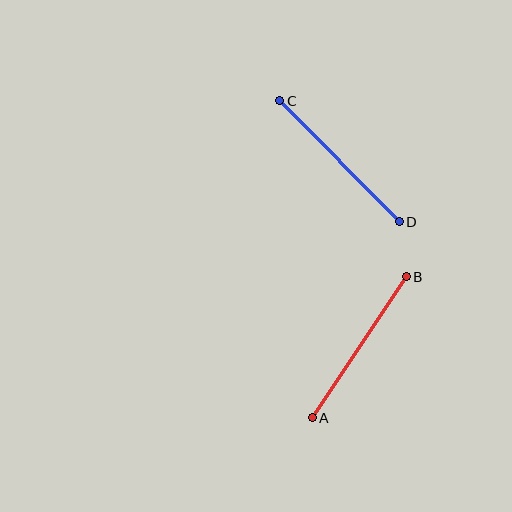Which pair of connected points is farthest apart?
Points C and D are farthest apart.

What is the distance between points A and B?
The distance is approximately 169 pixels.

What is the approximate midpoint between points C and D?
The midpoint is at approximately (339, 161) pixels.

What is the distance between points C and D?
The distance is approximately 170 pixels.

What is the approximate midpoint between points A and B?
The midpoint is at approximately (359, 347) pixels.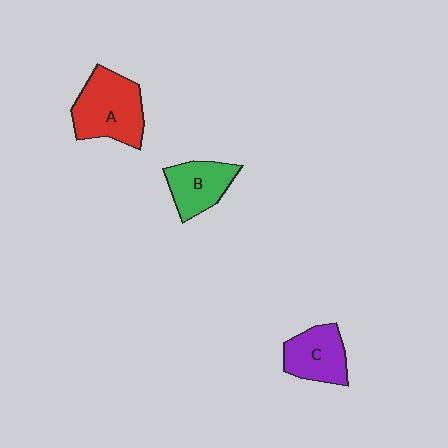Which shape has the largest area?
Shape A (red).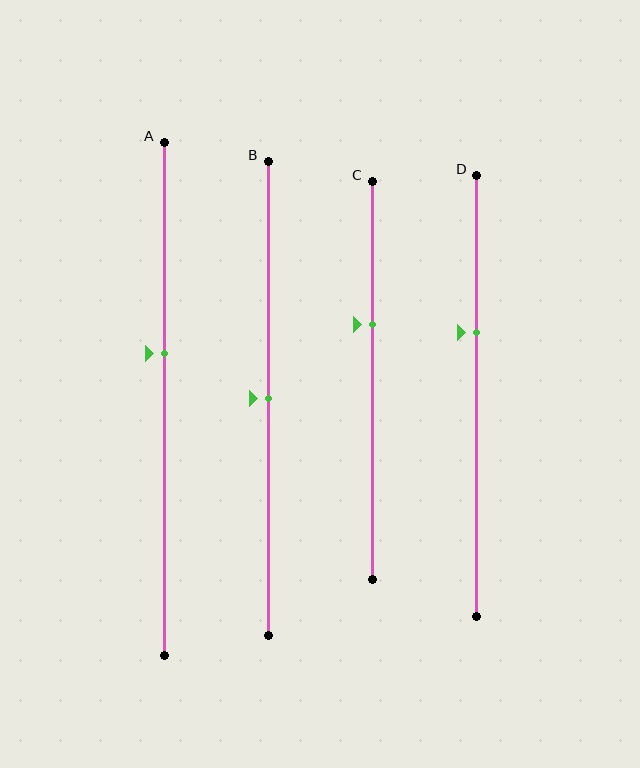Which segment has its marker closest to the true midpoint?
Segment B has its marker closest to the true midpoint.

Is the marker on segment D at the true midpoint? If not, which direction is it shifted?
No, the marker on segment D is shifted upward by about 14% of the segment length.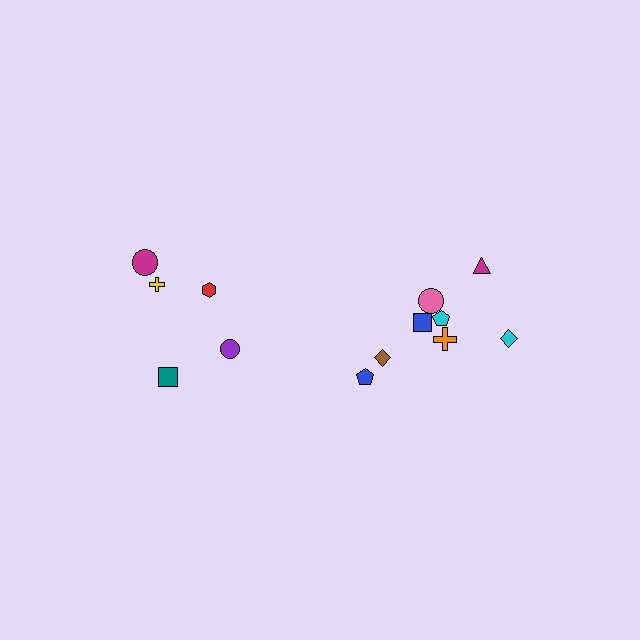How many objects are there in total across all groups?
There are 13 objects.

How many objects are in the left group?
There are 5 objects.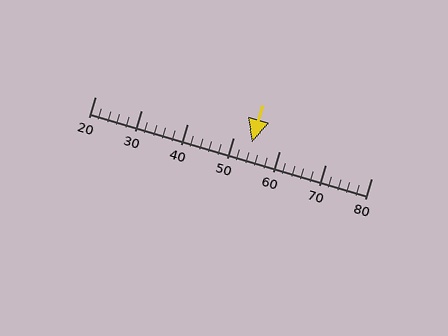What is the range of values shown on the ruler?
The ruler shows values from 20 to 80.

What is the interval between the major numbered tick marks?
The major tick marks are spaced 10 units apart.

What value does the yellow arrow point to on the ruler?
The yellow arrow points to approximately 54.